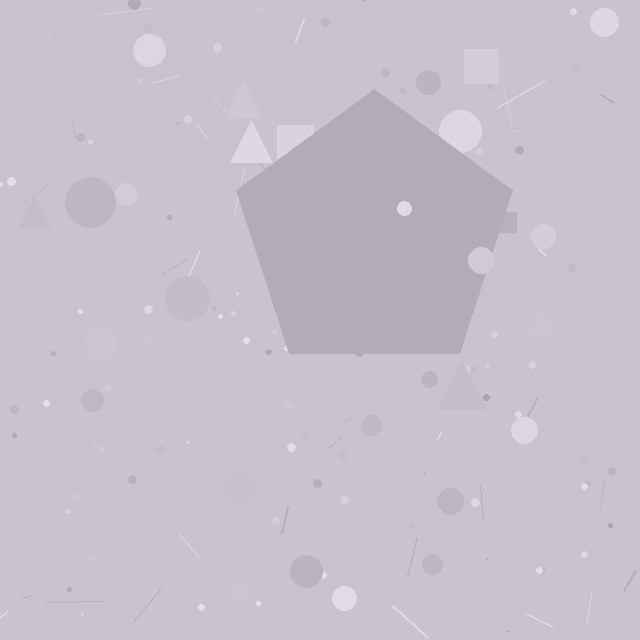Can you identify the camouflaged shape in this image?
The camouflaged shape is a pentagon.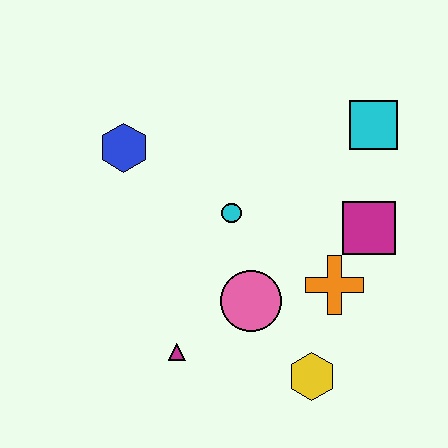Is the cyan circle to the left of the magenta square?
Yes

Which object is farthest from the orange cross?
The blue hexagon is farthest from the orange cross.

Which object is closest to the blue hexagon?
The cyan circle is closest to the blue hexagon.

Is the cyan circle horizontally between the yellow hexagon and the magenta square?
No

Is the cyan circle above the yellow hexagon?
Yes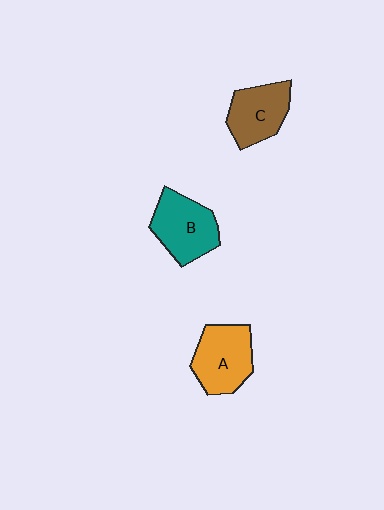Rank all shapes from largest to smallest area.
From largest to smallest: B (teal), A (orange), C (brown).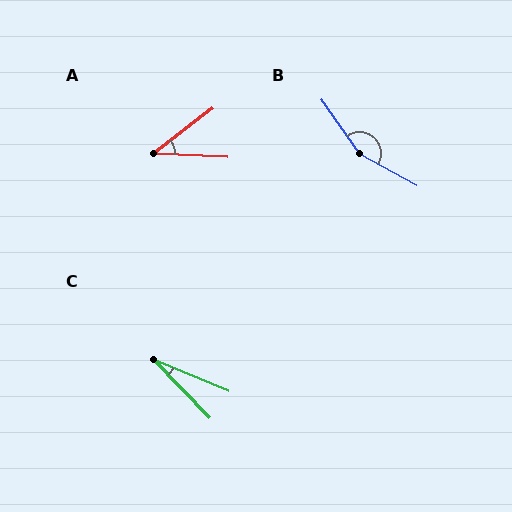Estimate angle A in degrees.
Approximately 40 degrees.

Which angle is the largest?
B, at approximately 153 degrees.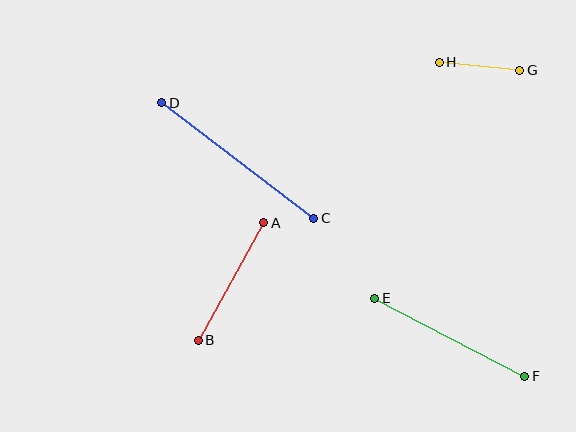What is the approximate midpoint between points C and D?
The midpoint is at approximately (238, 161) pixels.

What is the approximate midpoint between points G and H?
The midpoint is at approximately (480, 66) pixels.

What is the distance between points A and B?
The distance is approximately 135 pixels.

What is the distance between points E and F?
The distance is approximately 169 pixels.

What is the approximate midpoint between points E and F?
The midpoint is at approximately (450, 337) pixels.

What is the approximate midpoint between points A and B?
The midpoint is at approximately (231, 282) pixels.